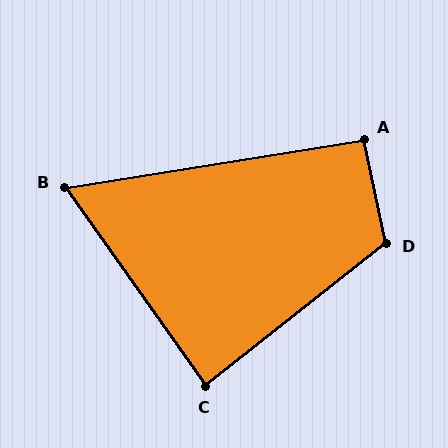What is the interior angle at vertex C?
Approximately 87 degrees (approximately right).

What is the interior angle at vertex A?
Approximately 93 degrees (approximately right).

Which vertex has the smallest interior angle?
B, at approximately 64 degrees.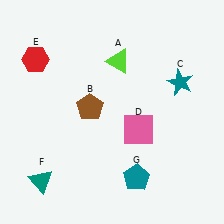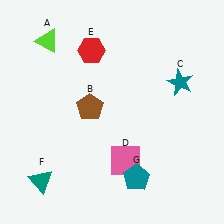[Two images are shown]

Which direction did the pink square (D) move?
The pink square (D) moved down.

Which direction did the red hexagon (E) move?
The red hexagon (E) moved right.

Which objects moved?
The objects that moved are: the lime triangle (A), the pink square (D), the red hexagon (E).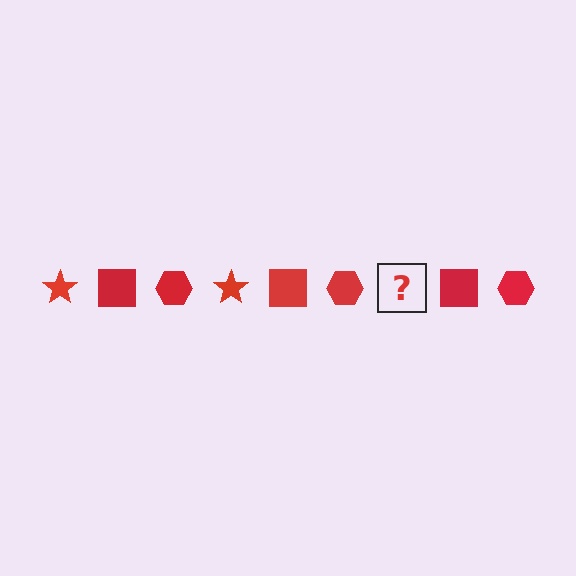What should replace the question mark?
The question mark should be replaced with a red star.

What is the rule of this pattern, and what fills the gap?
The rule is that the pattern cycles through star, square, hexagon shapes in red. The gap should be filled with a red star.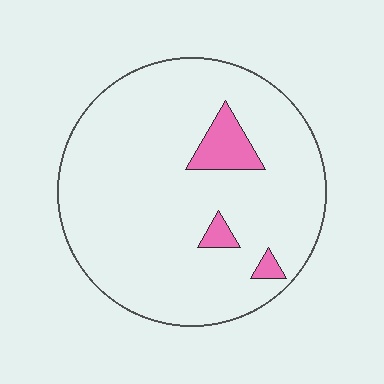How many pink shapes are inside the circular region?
3.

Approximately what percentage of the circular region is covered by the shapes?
Approximately 10%.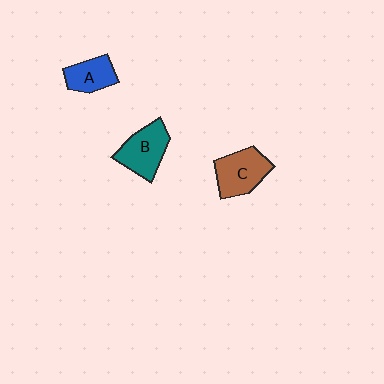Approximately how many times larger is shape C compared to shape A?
Approximately 1.4 times.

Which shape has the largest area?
Shape C (brown).